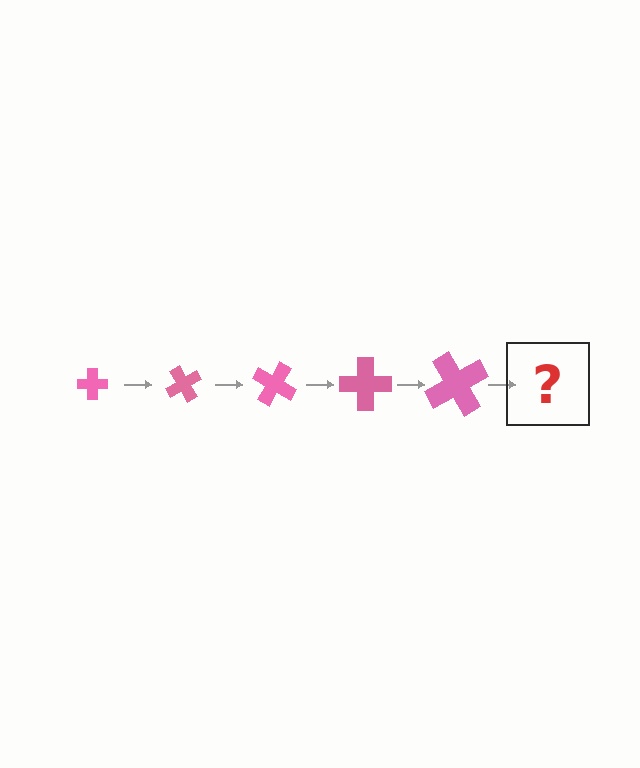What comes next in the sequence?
The next element should be a cross, larger than the previous one and rotated 300 degrees from the start.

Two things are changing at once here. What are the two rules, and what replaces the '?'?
The two rules are that the cross grows larger each step and it rotates 60 degrees each step. The '?' should be a cross, larger than the previous one and rotated 300 degrees from the start.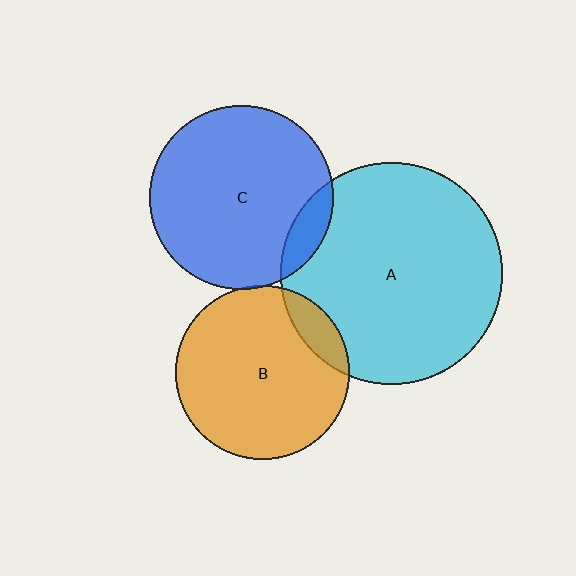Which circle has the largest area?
Circle A (cyan).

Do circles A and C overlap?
Yes.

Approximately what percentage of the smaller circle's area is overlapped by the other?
Approximately 10%.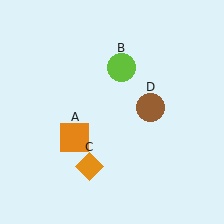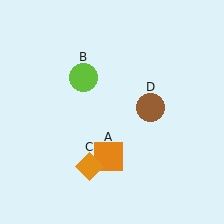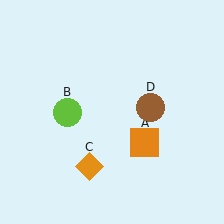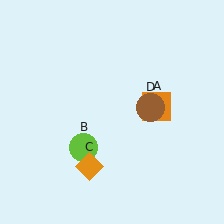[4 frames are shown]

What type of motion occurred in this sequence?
The orange square (object A), lime circle (object B) rotated counterclockwise around the center of the scene.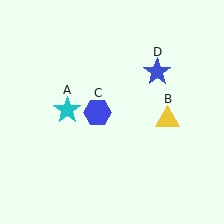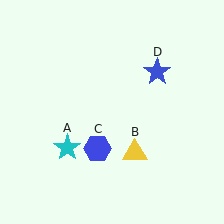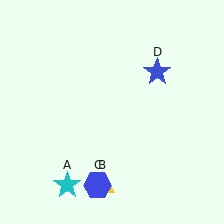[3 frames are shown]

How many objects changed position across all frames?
3 objects changed position: cyan star (object A), yellow triangle (object B), blue hexagon (object C).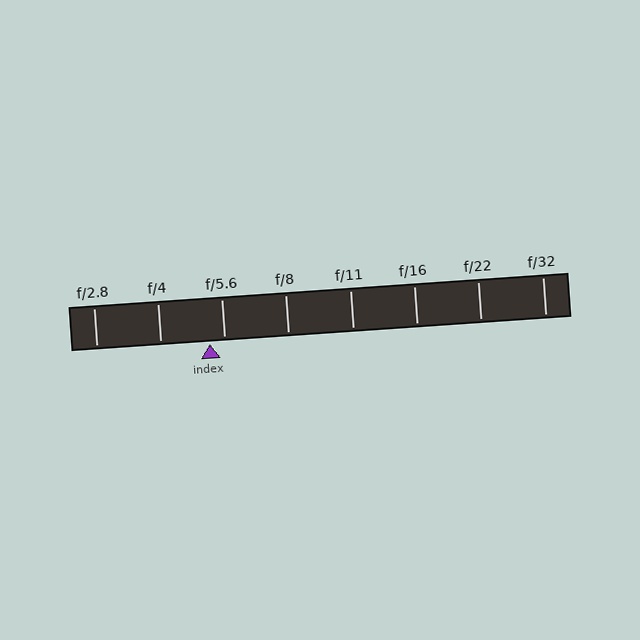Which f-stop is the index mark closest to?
The index mark is closest to f/5.6.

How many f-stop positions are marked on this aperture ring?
There are 8 f-stop positions marked.